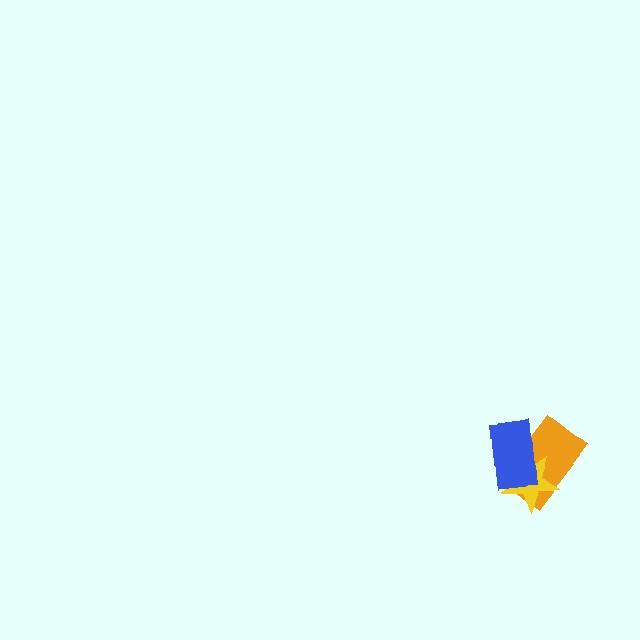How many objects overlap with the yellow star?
2 objects overlap with the yellow star.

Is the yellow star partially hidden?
Yes, it is partially covered by another shape.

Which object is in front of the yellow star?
The blue rectangle is in front of the yellow star.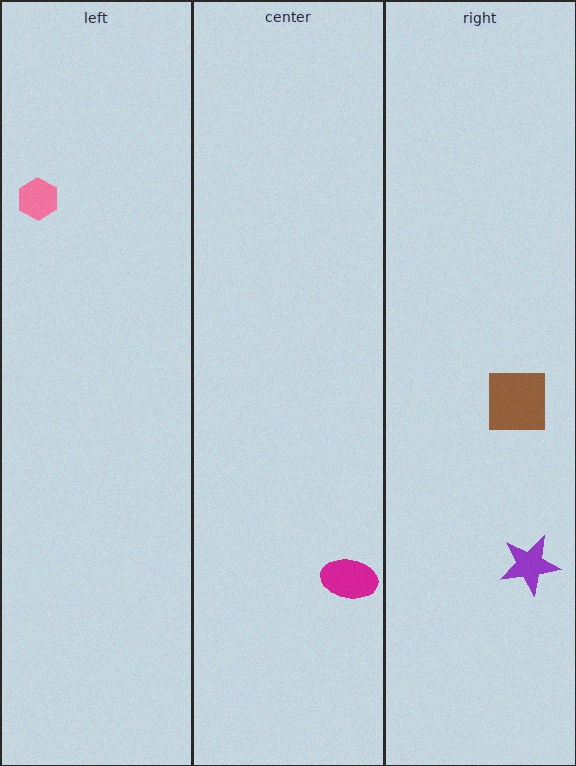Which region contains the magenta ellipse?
The center region.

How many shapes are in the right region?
2.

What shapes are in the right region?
The brown square, the purple star.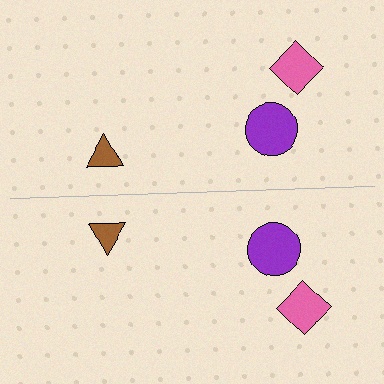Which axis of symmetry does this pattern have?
The pattern has a horizontal axis of symmetry running through the center of the image.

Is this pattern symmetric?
Yes, this pattern has bilateral (reflection) symmetry.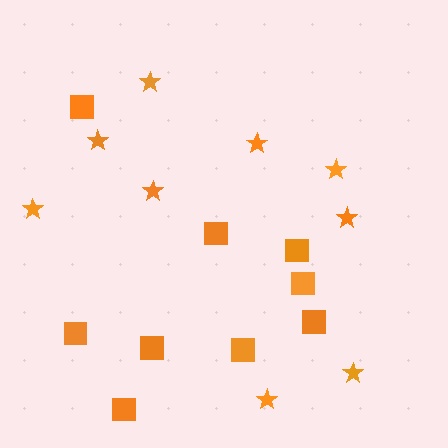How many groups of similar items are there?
There are 2 groups: one group of squares (9) and one group of stars (9).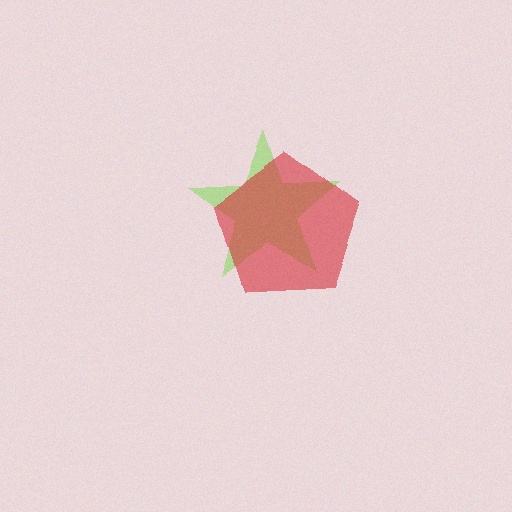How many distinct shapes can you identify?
There are 2 distinct shapes: a lime star, a red pentagon.